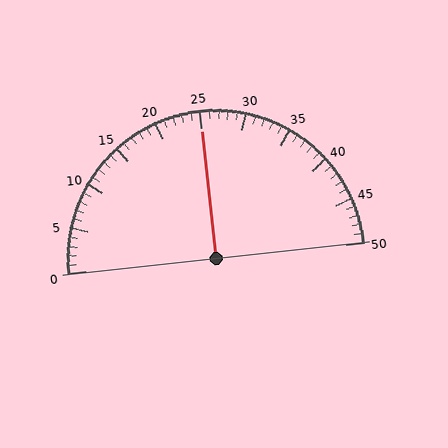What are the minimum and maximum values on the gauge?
The gauge ranges from 0 to 50.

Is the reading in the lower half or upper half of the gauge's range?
The reading is in the upper half of the range (0 to 50).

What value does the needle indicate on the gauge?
The needle indicates approximately 25.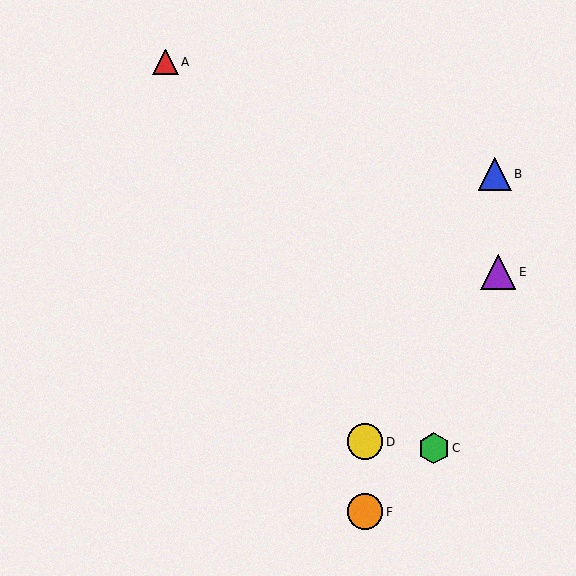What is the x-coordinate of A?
Object A is at x≈166.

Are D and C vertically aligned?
No, D is at x≈365 and C is at x≈434.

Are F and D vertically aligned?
Yes, both are at x≈365.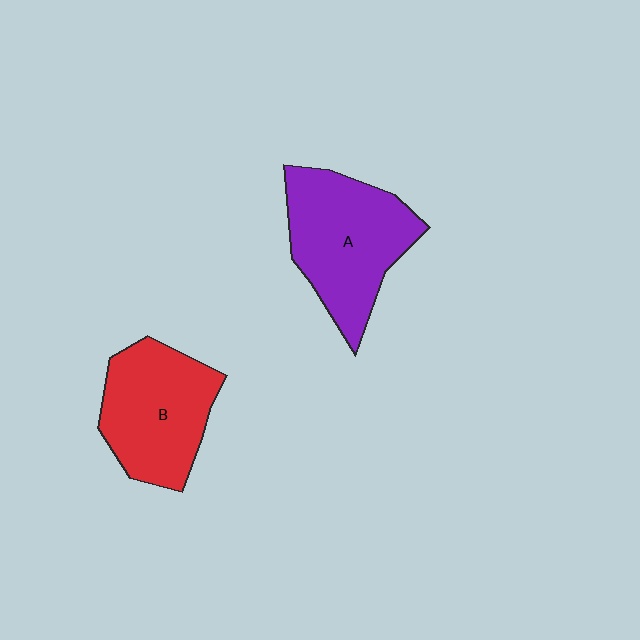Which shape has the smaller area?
Shape B (red).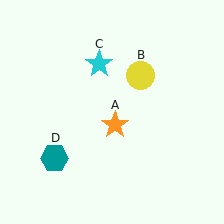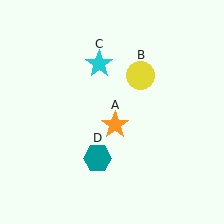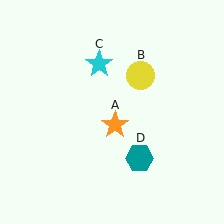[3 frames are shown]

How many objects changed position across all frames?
1 object changed position: teal hexagon (object D).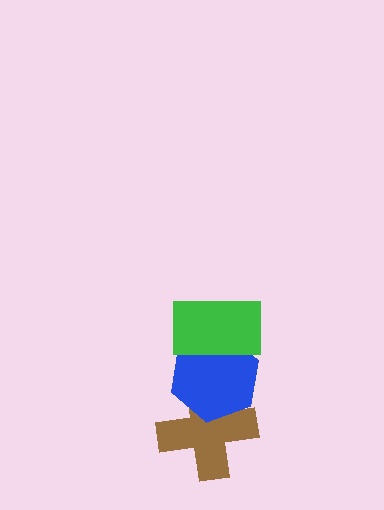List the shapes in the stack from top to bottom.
From top to bottom: the green rectangle, the blue hexagon, the brown cross.